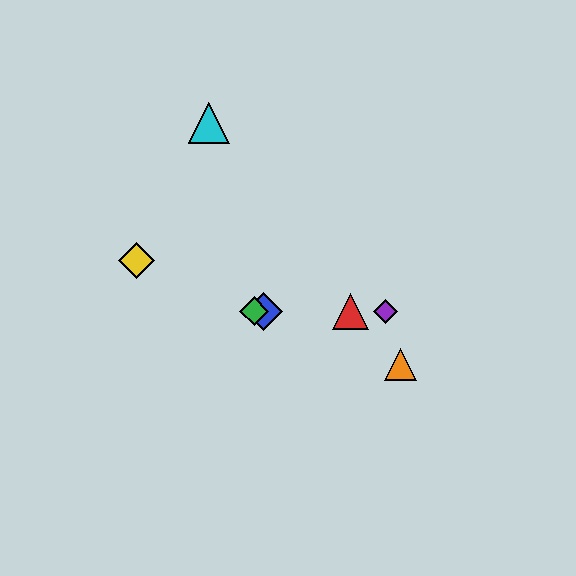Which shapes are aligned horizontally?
The red triangle, the blue diamond, the green diamond, the purple diamond are aligned horizontally.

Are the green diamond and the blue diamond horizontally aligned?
Yes, both are at y≈311.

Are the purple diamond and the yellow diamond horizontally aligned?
No, the purple diamond is at y≈311 and the yellow diamond is at y≈261.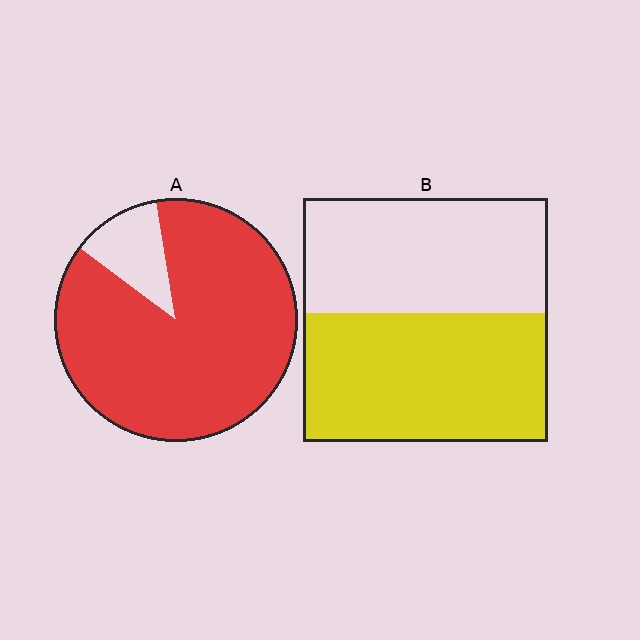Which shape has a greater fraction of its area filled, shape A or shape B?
Shape A.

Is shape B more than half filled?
Roughly half.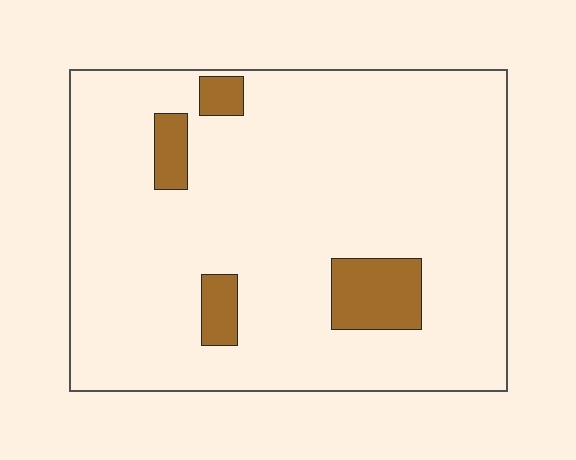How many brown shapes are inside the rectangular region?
4.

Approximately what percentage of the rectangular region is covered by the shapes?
Approximately 10%.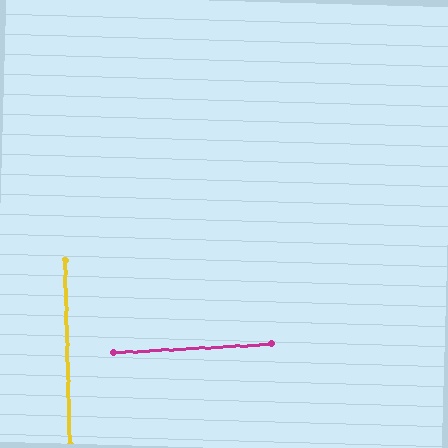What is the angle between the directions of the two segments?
Approximately 89 degrees.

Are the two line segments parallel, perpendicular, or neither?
Perpendicular — they meet at approximately 89°.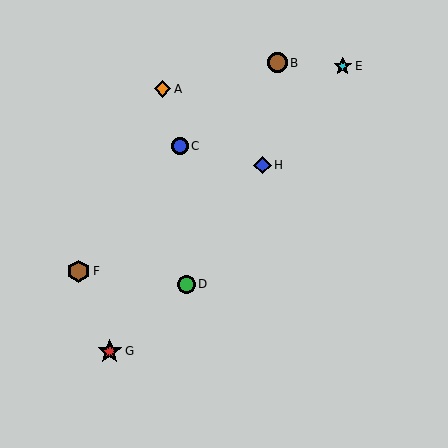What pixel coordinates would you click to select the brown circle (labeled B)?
Click at (277, 63) to select the brown circle B.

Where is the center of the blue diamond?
The center of the blue diamond is at (263, 165).